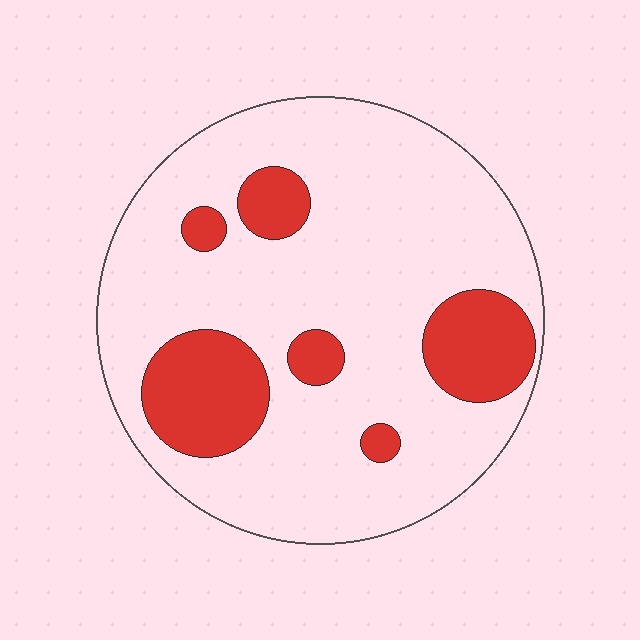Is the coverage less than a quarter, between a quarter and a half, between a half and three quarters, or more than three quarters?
Less than a quarter.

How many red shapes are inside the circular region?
6.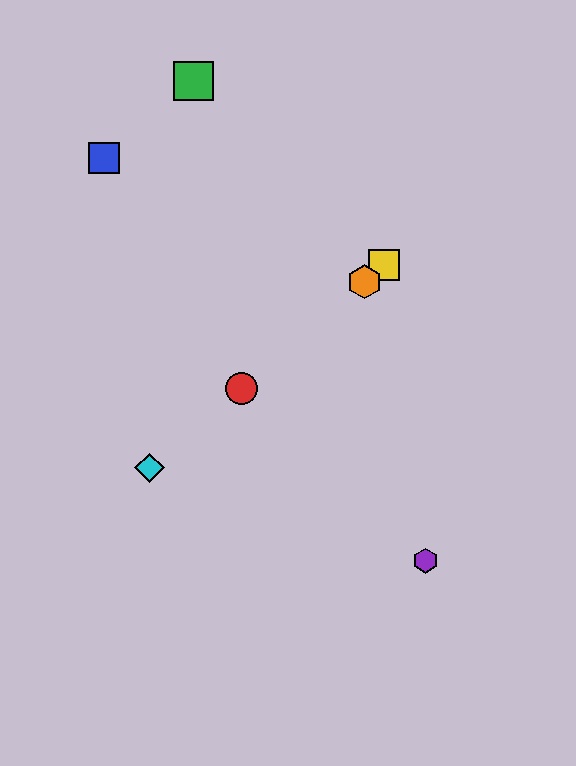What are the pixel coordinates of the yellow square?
The yellow square is at (384, 265).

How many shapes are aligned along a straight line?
4 shapes (the red circle, the yellow square, the orange hexagon, the cyan diamond) are aligned along a straight line.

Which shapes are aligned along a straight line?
The red circle, the yellow square, the orange hexagon, the cyan diamond are aligned along a straight line.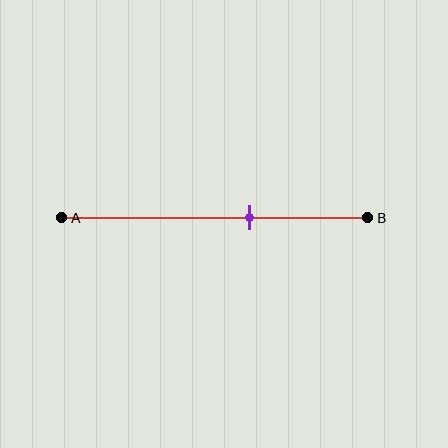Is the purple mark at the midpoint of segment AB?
No, the mark is at about 60% from A, not at the 50% midpoint.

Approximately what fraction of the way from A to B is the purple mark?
The purple mark is approximately 60% of the way from A to B.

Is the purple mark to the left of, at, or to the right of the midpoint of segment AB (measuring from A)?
The purple mark is to the right of the midpoint of segment AB.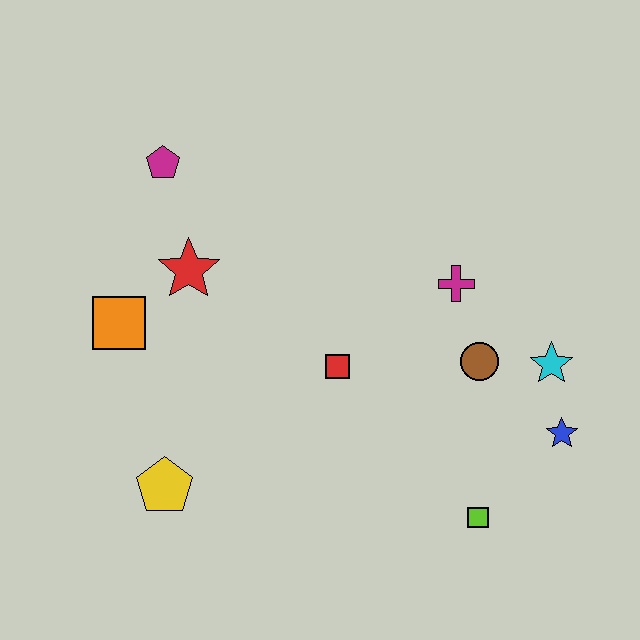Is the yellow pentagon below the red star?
Yes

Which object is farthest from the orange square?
The blue star is farthest from the orange square.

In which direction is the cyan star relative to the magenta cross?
The cyan star is to the right of the magenta cross.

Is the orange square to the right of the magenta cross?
No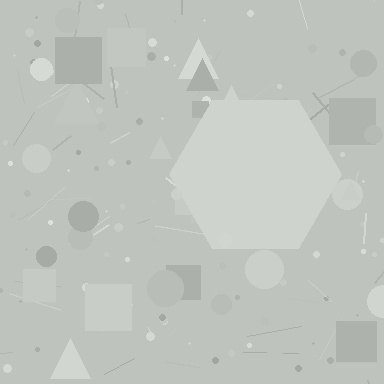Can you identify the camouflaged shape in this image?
The camouflaged shape is a hexagon.